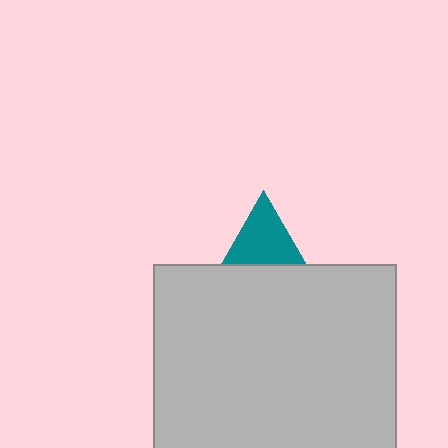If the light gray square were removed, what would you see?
You would see the complete teal triangle.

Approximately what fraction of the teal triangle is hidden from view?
Roughly 55% of the teal triangle is hidden behind the light gray square.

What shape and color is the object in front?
The object in front is a light gray square.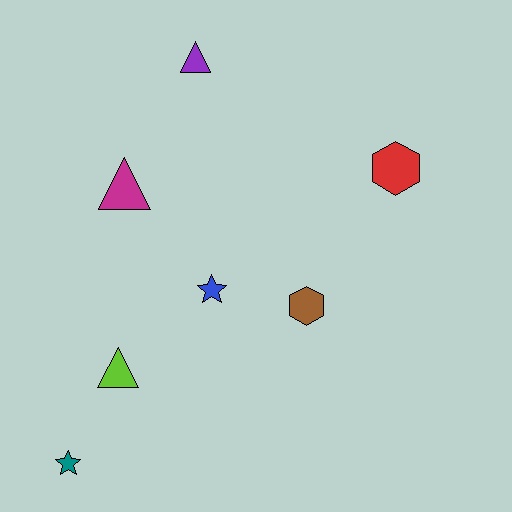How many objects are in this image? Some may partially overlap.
There are 7 objects.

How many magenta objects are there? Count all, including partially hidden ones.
There is 1 magenta object.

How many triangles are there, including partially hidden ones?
There are 3 triangles.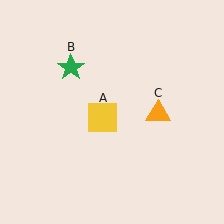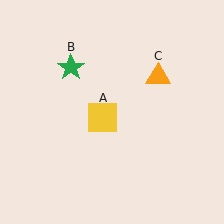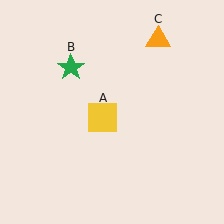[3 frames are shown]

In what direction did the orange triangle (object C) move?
The orange triangle (object C) moved up.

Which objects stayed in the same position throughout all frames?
Yellow square (object A) and green star (object B) remained stationary.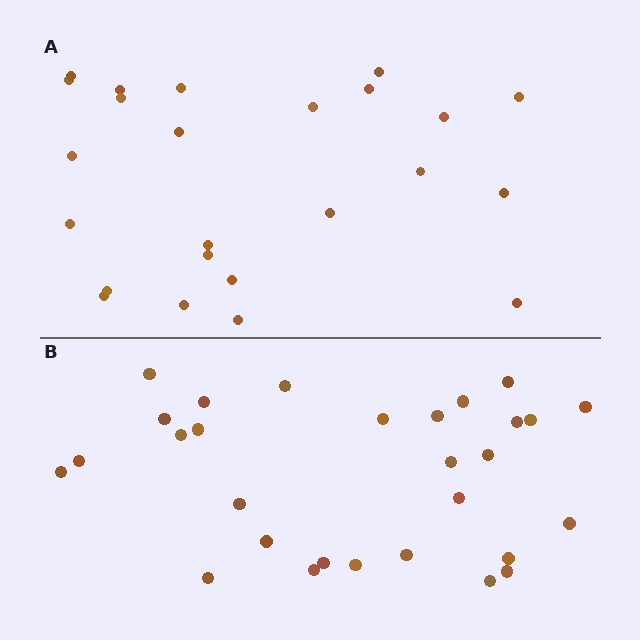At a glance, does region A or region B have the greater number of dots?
Region B (the bottom region) has more dots.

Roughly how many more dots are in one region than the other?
Region B has about 5 more dots than region A.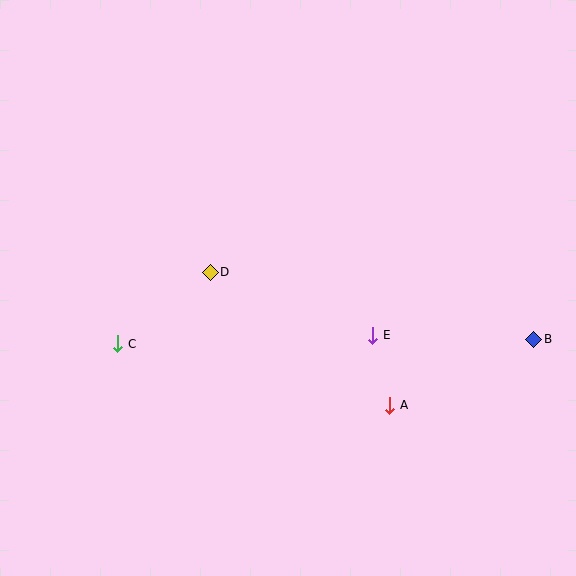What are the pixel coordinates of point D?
Point D is at (210, 272).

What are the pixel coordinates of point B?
Point B is at (534, 339).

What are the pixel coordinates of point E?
Point E is at (373, 335).